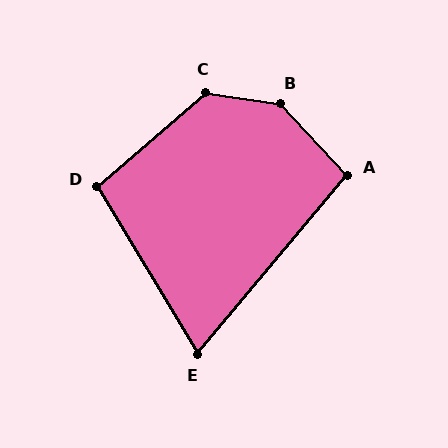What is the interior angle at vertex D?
Approximately 100 degrees (obtuse).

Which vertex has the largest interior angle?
B, at approximately 142 degrees.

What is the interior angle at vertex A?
Approximately 97 degrees (obtuse).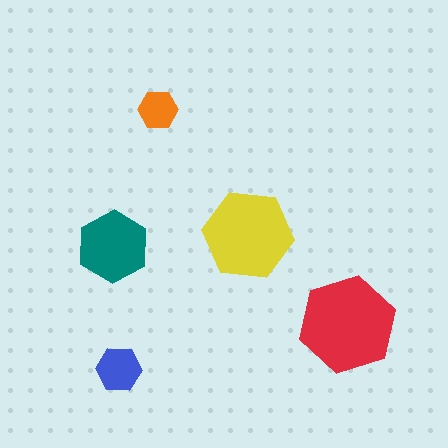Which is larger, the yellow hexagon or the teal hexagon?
The yellow one.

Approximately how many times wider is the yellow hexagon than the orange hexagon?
About 2.5 times wider.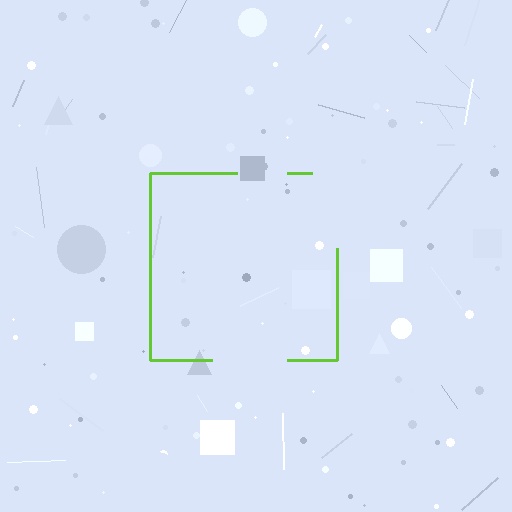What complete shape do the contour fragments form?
The contour fragments form a square.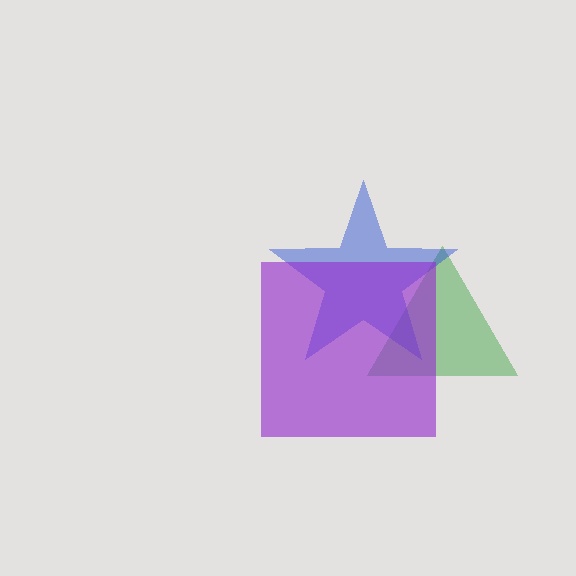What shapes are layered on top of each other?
The layered shapes are: a green triangle, a blue star, a purple square.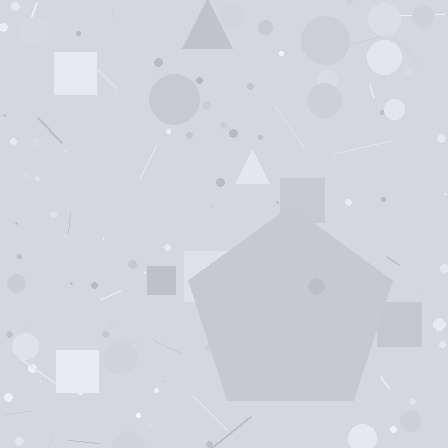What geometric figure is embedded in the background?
A pentagon is embedded in the background.